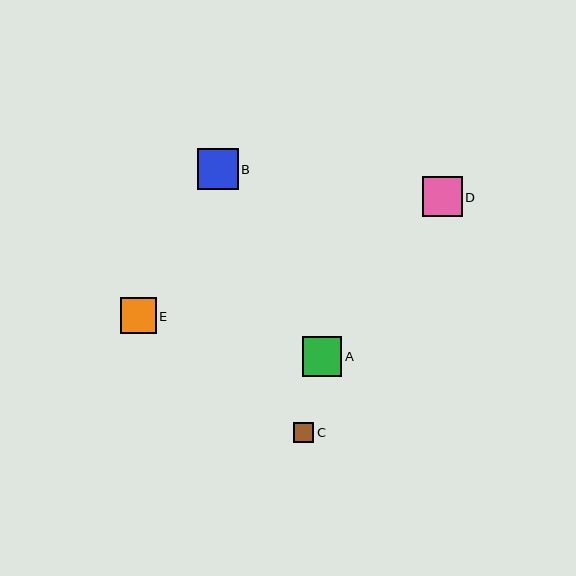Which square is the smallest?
Square C is the smallest with a size of approximately 20 pixels.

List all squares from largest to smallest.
From largest to smallest: B, D, A, E, C.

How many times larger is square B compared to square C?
Square B is approximately 2.0 times the size of square C.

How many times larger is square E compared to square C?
Square E is approximately 1.8 times the size of square C.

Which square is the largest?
Square B is the largest with a size of approximately 41 pixels.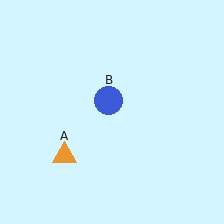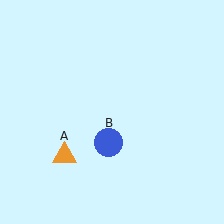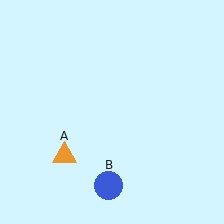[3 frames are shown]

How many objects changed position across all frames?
1 object changed position: blue circle (object B).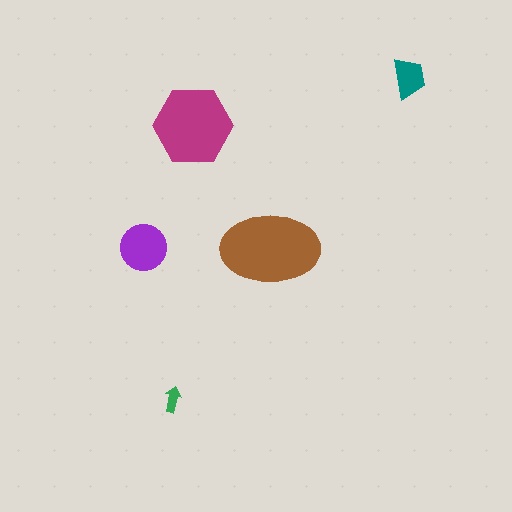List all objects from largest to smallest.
The brown ellipse, the magenta hexagon, the purple circle, the teal trapezoid, the green arrow.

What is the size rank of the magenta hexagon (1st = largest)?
2nd.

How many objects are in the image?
There are 5 objects in the image.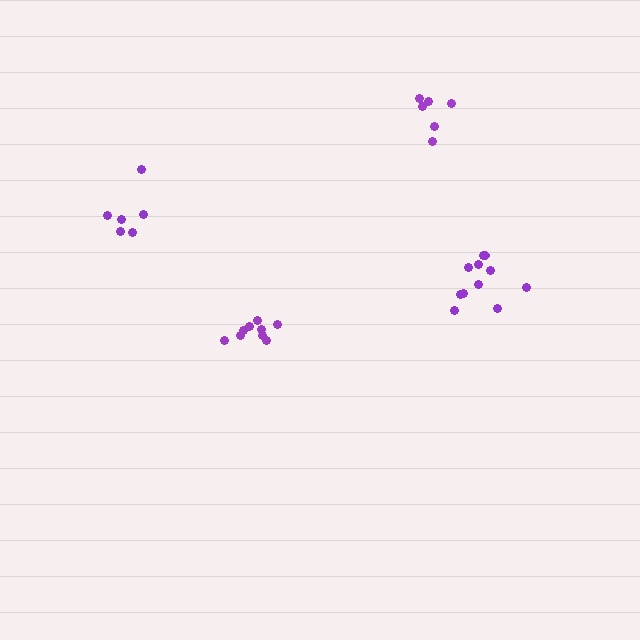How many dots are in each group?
Group 1: 11 dots, Group 2: 6 dots, Group 3: 6 dots, Group 4: 9 dots (32 total).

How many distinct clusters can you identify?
There are 4 distinct clusters.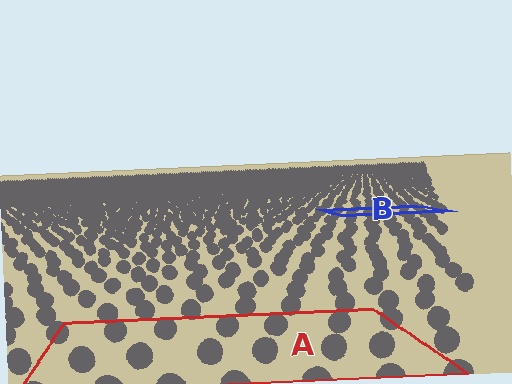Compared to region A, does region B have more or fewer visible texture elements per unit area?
Region B has more texture elements per unit area — they are packed more densely because it is farther away.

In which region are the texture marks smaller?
The texture marks are smaller in region B, because it is farther away.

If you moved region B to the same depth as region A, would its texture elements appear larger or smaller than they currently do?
They would appear larger. At a closer depth, the same texture elements are projected at a bigger on-screen size.